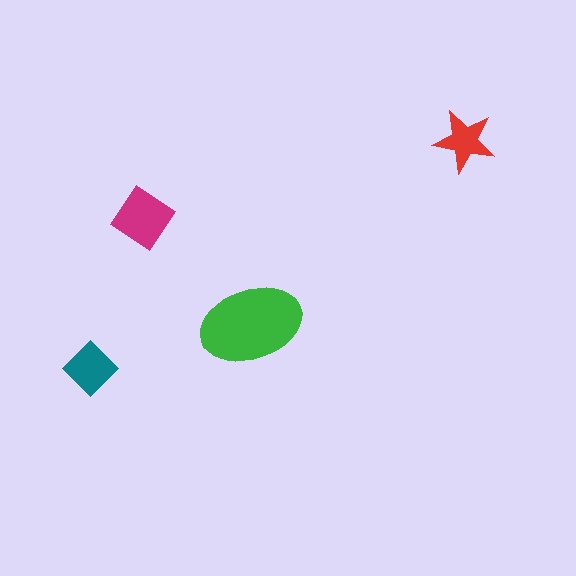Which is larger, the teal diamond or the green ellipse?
The green ellipse.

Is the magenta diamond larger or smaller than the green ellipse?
Smaller.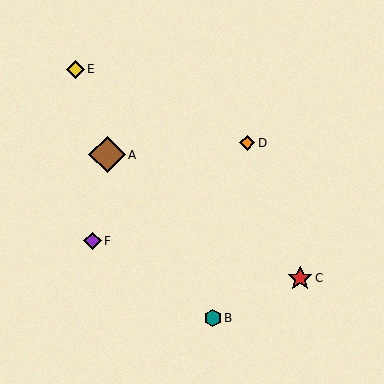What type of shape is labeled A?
Shape A is a brown diamond.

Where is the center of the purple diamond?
The center of the purple diamond is at (92, 241).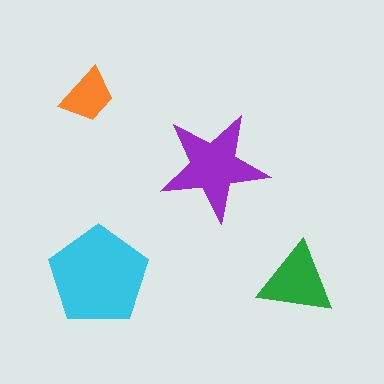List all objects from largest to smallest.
The cyan pentagon, the purple star, the green triangle, the orange trapezoid.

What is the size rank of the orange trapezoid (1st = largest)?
4th.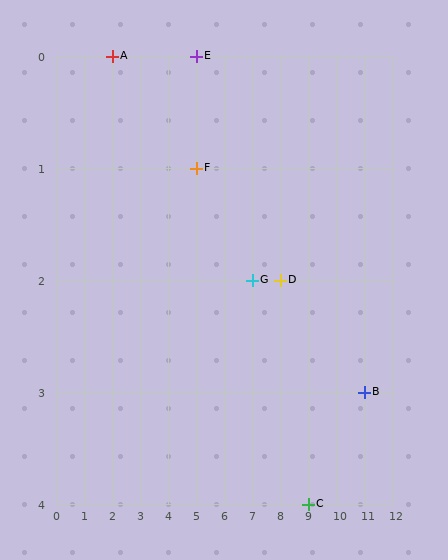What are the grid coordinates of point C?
Point C is at grid coordinates (9, 4).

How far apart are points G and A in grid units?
Points G and A are 5 columns and 2 rows apart (about 5.4 grid units diagonally).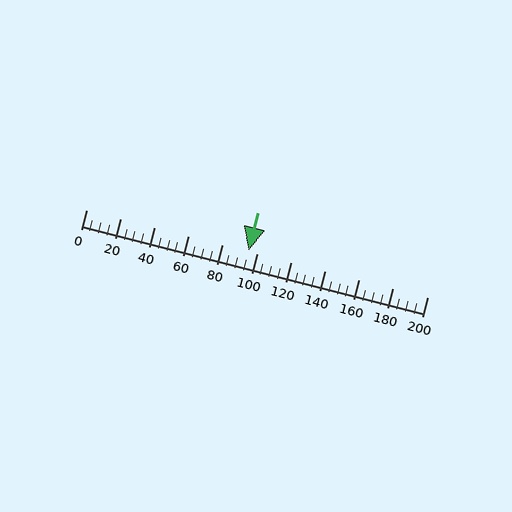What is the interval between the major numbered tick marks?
The major tick marks are spaced 20 units apart.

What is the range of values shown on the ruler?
The ruler shows values from 0 to 200.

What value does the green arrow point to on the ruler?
The green arrow points to approximately 95.